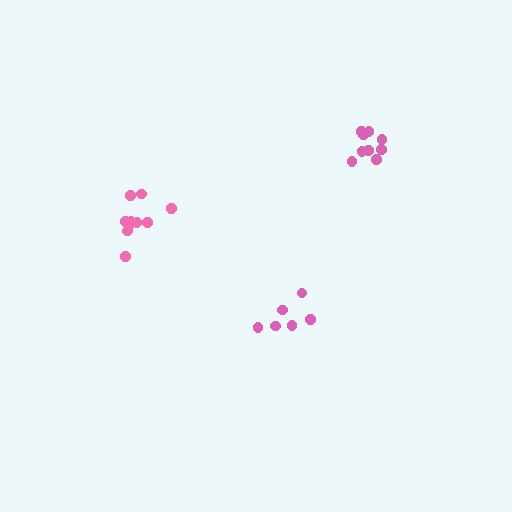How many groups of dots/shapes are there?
There are 3 groups.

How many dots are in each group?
Group 1: 10 dots, Group 2: 6 dots, Group 3: 9 dots (25 total).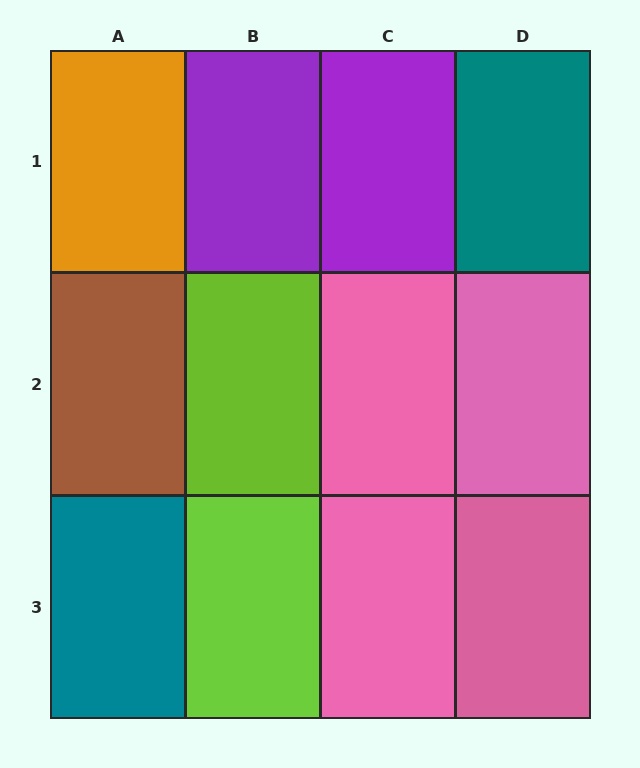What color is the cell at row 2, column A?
Brown.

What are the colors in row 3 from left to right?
Teal, lime, pink, pink.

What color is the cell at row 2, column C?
Pink.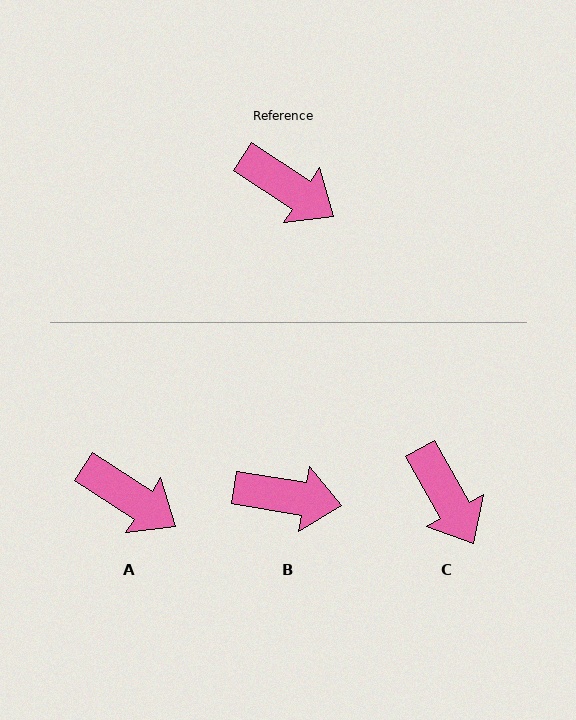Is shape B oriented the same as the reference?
No, it is off by about 24 degrees.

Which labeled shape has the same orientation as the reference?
A.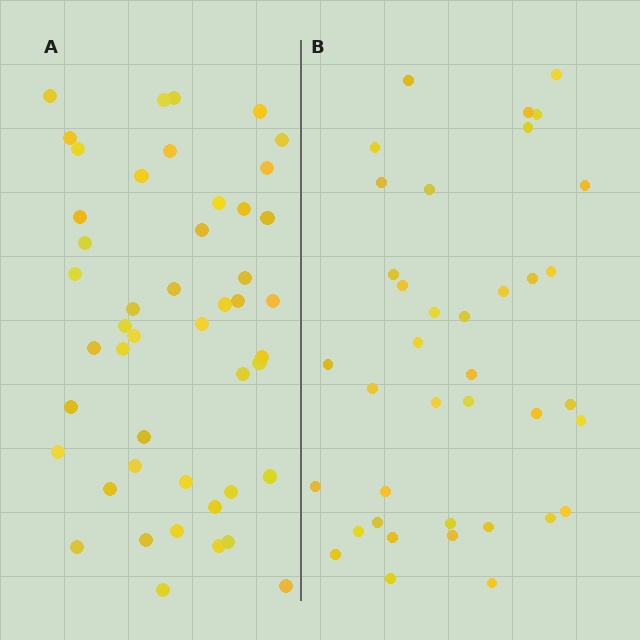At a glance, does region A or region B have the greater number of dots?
Region A (the left region) has more dots.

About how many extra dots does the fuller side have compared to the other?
Region A has roughly 8 or so more dots than region B.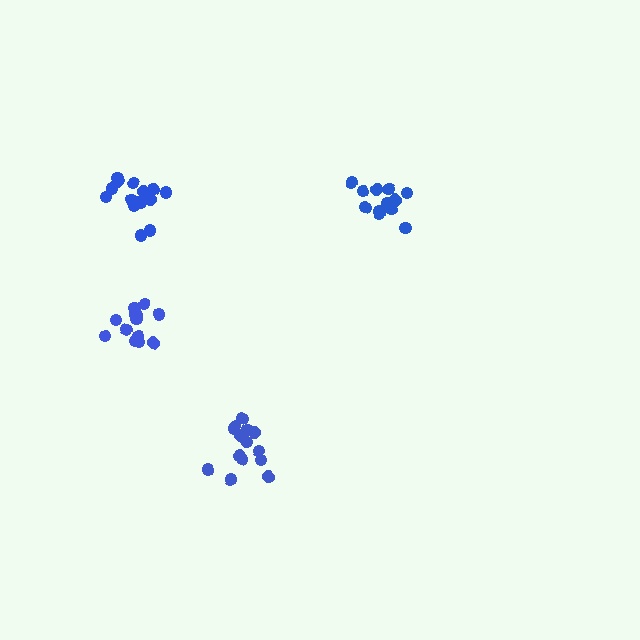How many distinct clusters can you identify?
There are 4 distinct clusters.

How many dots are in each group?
Group 1: 14 dots, Group 2: 13 dots, Group 3: 15 dots, Group 4: 13 dots (55 total).